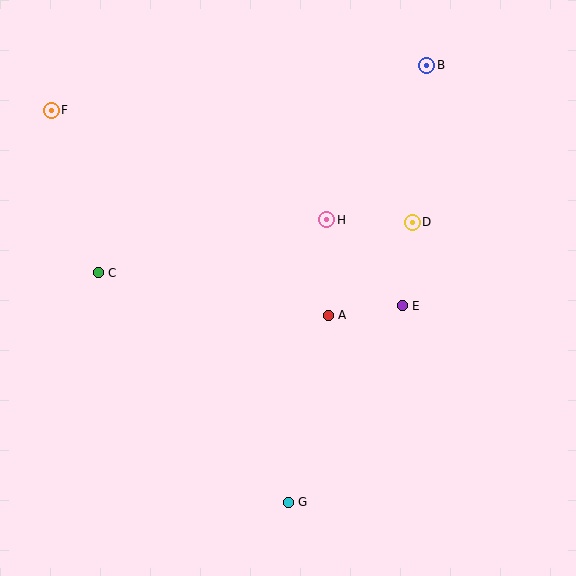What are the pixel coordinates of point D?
Point D is at (412, 222).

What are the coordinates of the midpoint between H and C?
The midpoint between H and C is at (213, 246).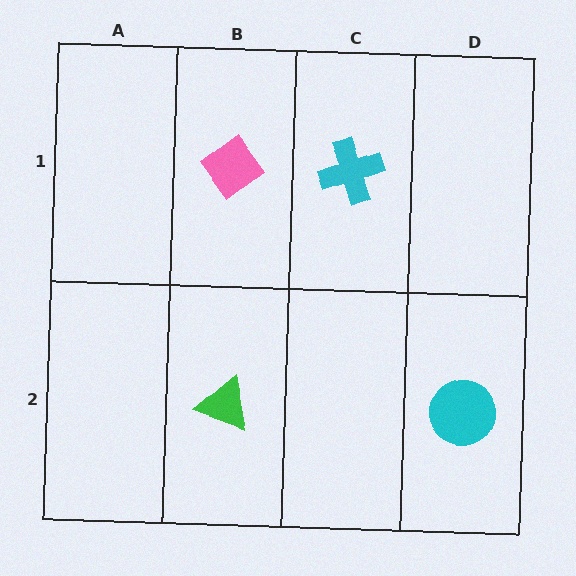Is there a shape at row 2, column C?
No, that cell is empty.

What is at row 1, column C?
A cyan cross.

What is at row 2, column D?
A cyan circle.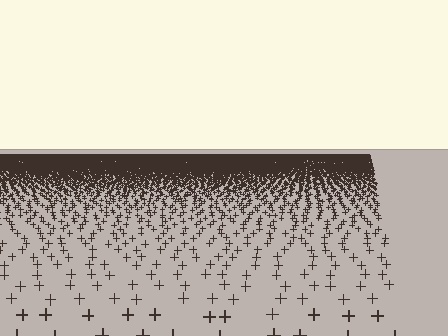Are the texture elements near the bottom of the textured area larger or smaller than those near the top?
Larger. Near the bottom, elements are closer to the viewer and appear at a bigger on-screen size.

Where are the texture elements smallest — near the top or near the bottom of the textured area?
Near the top.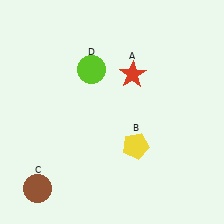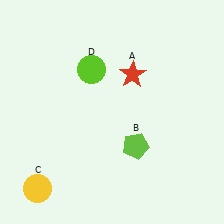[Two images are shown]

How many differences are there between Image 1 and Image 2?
There are 2 differences between the two images.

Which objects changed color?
B changed from yellow to lime. C changed from brown to yellow.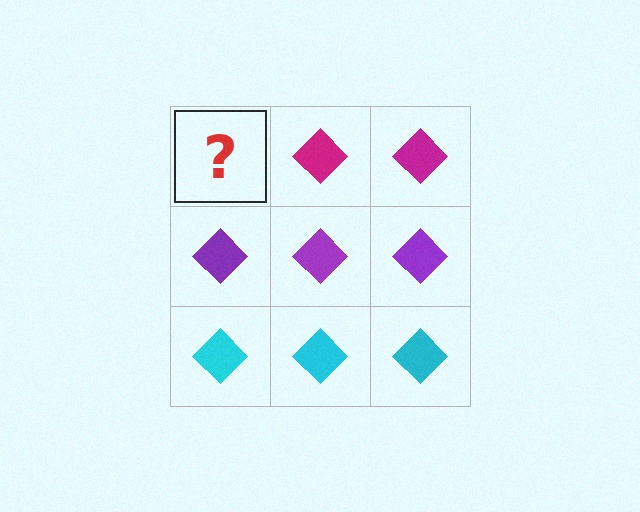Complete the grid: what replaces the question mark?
The question mark should be replaced with a magenta diamond.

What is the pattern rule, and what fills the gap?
The rule is that each row has a consistent color. The gap should be filled with a magenta diamond.